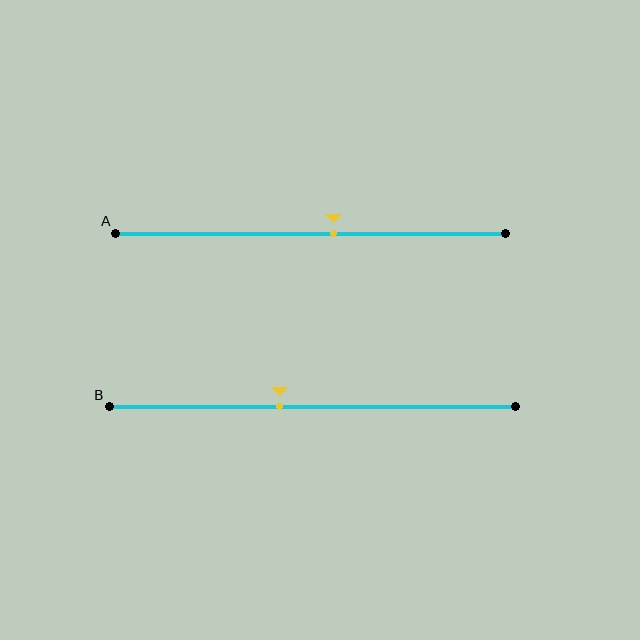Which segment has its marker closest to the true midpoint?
Segment A has its marker closest to the true midpoint.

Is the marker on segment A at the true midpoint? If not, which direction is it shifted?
No, the marker on segment A is shifted to the right by about 6% of the segment length.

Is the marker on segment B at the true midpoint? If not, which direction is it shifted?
No, the marker on segment B is shifted to the left by about 8% of the segment length.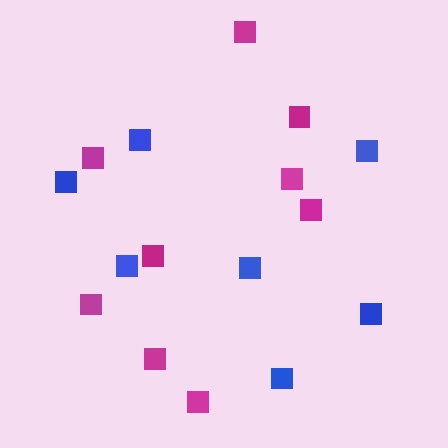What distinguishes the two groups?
There are 2 groups: one group of blue squares (7) and one group of magenta squares (9).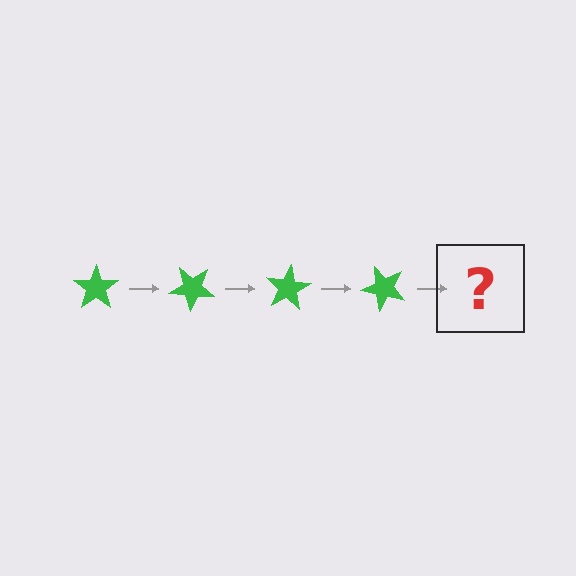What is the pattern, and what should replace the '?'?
The pattern is that the star rotates 40 degrees each step. The '?' should be a green star rotated 160 degrees.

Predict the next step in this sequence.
The next step is a green star rotated 160 degrees.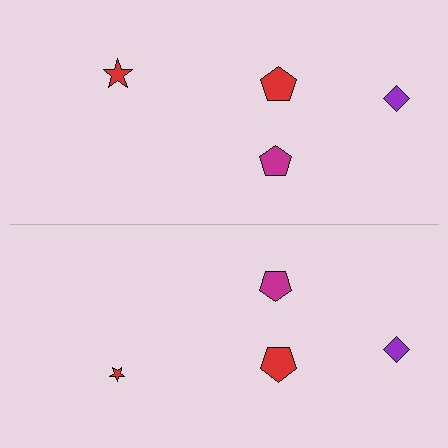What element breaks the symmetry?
The red star on the bottom side has a different size than its mirror counterpart.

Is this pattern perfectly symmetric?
No, the pattern is not perfectly symmetric. The red star on the bottom side has a different size than its mirror counterpart.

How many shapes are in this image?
There are 8 shapes in this image.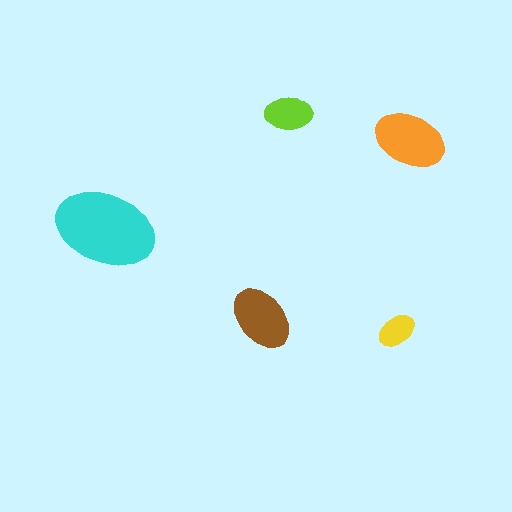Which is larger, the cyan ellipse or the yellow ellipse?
The cyan one.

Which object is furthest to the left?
The cyan ellipse is leftmost.